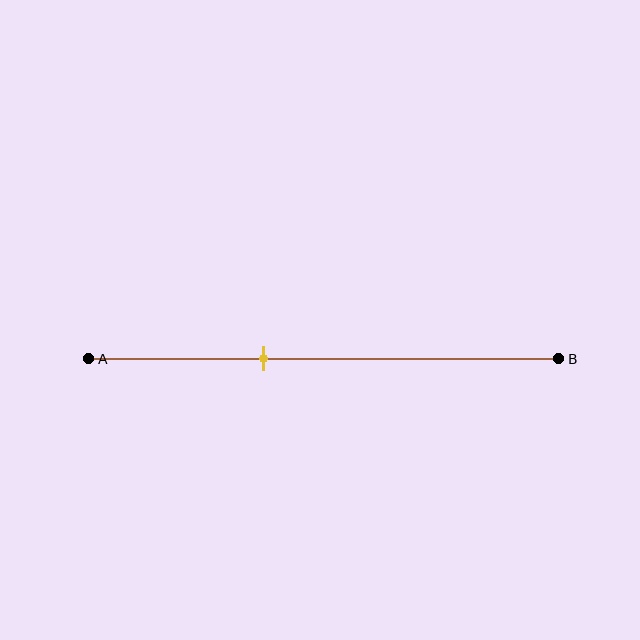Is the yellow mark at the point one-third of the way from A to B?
No, the mark is at about 35% from A, not at the 33% one-third point.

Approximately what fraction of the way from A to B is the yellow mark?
The yellow mark is approximately 35% of the way from A to B.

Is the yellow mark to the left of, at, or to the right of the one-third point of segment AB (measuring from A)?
The yellow mark is to the right of the one-third point of segment AB.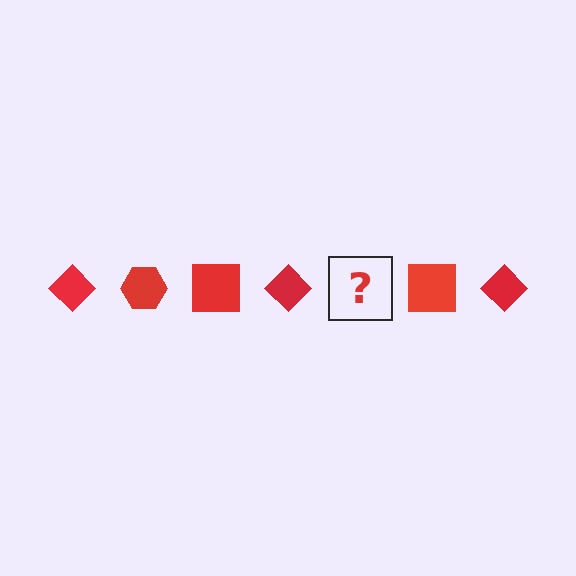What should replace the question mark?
The question mark should be replaced with a red hexagon.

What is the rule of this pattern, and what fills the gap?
The rule is that the pattern cycles through diamond, hexagon, square shapes in red. The gap should be filled with a red hexagon.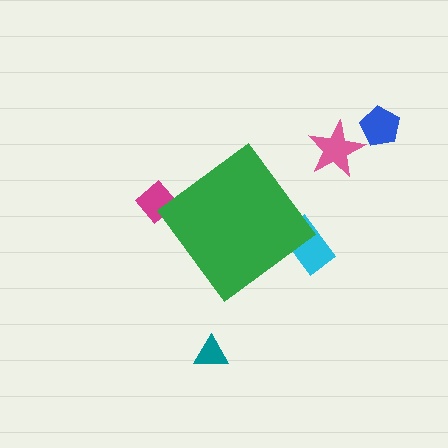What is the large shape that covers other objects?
A green diamond.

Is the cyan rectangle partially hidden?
Yes, the cyan rectangle is partially hidden behind the green diamond.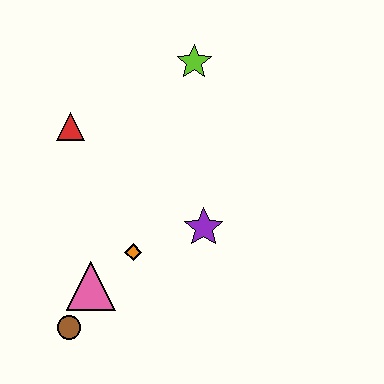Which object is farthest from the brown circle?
The lime star is farthest from the brown circle.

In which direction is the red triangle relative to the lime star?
The red triangle is to the left of the lime star.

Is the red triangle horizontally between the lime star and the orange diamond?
No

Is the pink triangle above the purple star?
No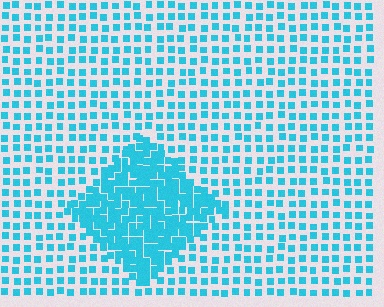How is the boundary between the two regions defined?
The boundary is defined by a change in element density (approximately 2.4x ratio). All elements are the same color, size, and shape.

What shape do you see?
I see a diamond.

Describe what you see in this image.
The image contains small cyan elements arranged at two different densities. A diamond-shaped region is visible where the elements are more densely packed than the surrounding area.